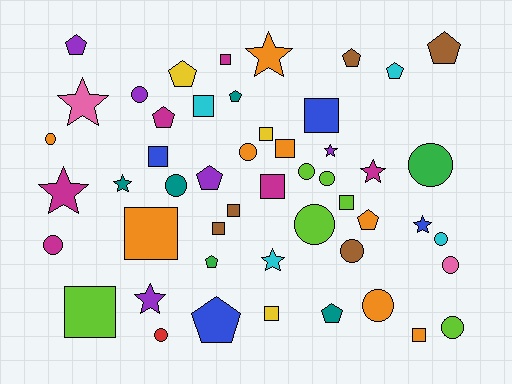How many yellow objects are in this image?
There are 3 yellow objects.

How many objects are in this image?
There are 50 objects.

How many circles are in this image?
There are 15 circles.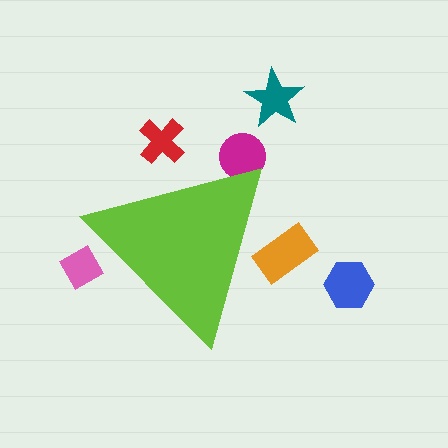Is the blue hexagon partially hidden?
No, the blue hexagon is fully visible.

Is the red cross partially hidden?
Yes, the red cross is partially hidden behind the lime triangle.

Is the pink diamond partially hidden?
Yes, the pink diamond is partially hidden behind the lime triangle.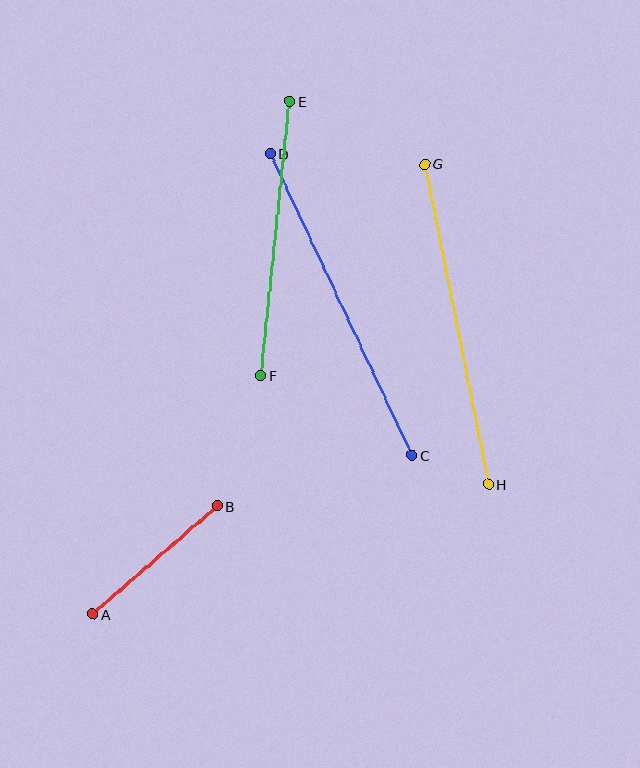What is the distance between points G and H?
The distance is approximately 326 pixels.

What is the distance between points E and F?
The distance is approximately 275 pixels.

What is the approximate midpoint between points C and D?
The midpoint is at approximately (341, 305) pixels.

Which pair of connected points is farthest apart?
Points C and D are farthest apart.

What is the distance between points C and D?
The distance is approximately 333 pixels.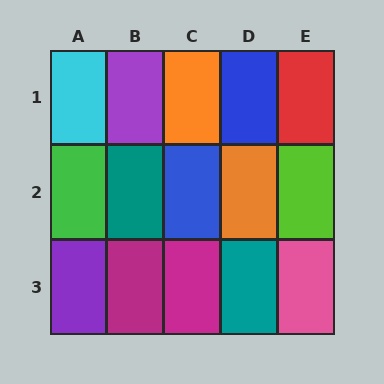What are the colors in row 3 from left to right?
Purple, magenta, magenta, teal, pink.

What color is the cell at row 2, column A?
Green.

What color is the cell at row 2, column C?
Blue.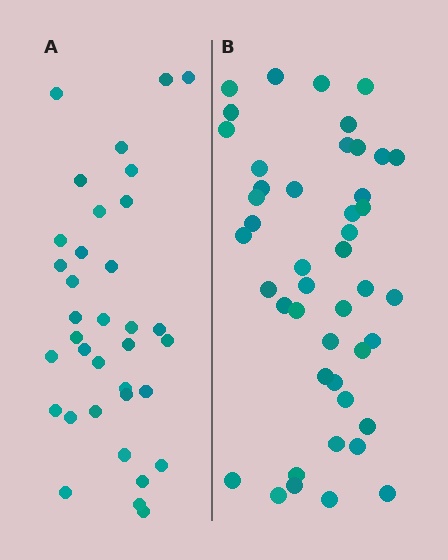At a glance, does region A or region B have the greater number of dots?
Region B (the right region) has more dots.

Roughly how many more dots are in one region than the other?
Region B has roughly 10 or so more dots than region A.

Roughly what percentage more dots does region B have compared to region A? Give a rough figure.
About 30% more.